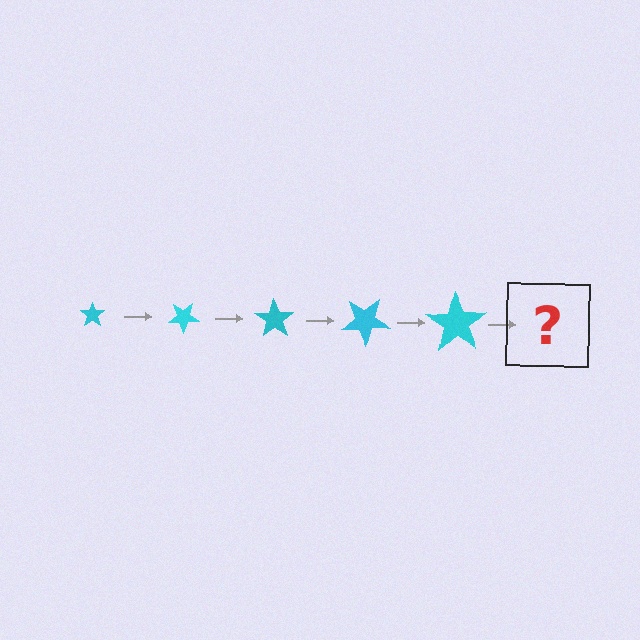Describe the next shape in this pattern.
It should be a star, larger than the previous one and rotated 175 degrees from the start.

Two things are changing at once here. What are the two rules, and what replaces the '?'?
The two rules are that the star grows larger each step and it rotates 35 degrees each step. The '?' should be a star, larger than the previous one and rotated 175 degrees from the start.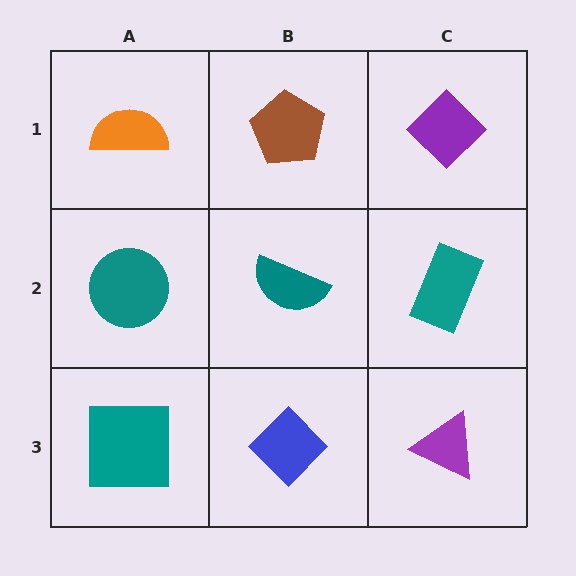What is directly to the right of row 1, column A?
A brown pentagon.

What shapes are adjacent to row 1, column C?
A teal rectangle (row 2, column C), a brown pentagon (row 1, column B).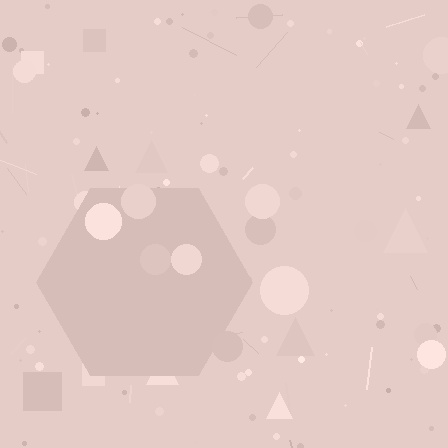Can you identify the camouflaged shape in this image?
The camouflaged shape is a hexagon.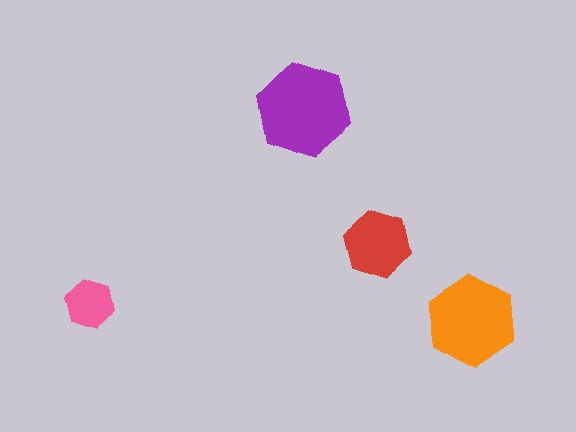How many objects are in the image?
There are 4 objects in the image.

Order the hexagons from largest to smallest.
the purple one, the orange one, the red one, the pink one.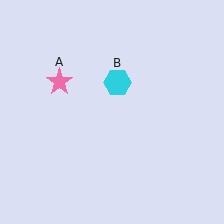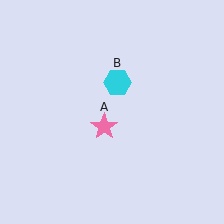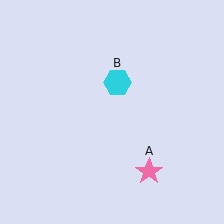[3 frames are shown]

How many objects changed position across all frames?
1 object changed position: pink star (object A).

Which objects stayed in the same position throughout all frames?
Cyan hexagon (object B) remained stationary.